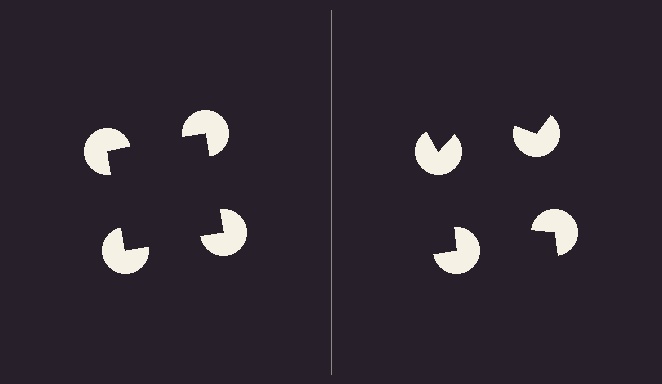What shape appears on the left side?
An illusory square.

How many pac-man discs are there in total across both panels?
8 — 4 on each side.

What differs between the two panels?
The pac-man discs are positioned identically on both sides; only the wedge orientations differ. On the left they align to a square; on the right they are misaligned.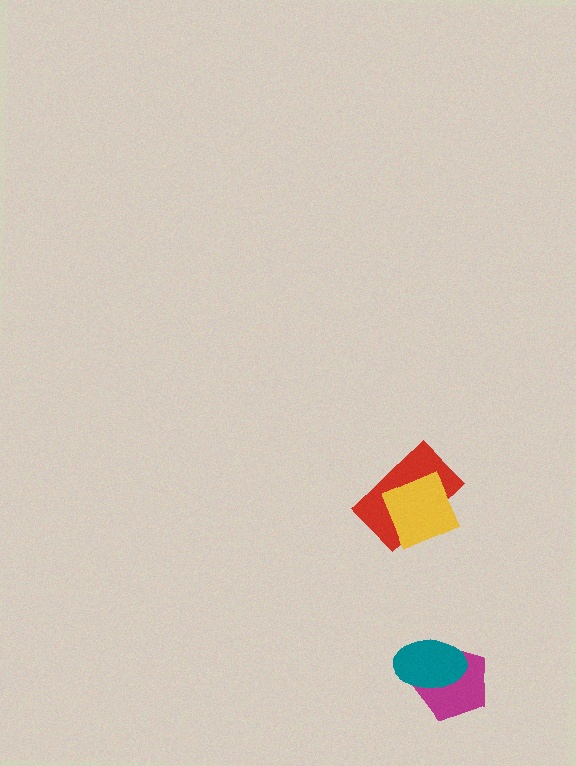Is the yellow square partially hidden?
No, no other shape covers it.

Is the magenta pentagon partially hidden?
Yes, it is partially covered by another shape.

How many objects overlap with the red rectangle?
1 object overlaps with the red rectangle.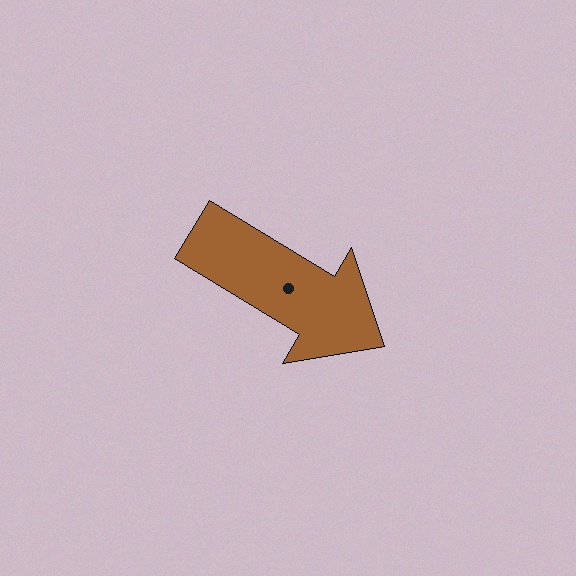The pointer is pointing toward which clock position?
Roughly 4 o'clock.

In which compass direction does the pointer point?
Southeast.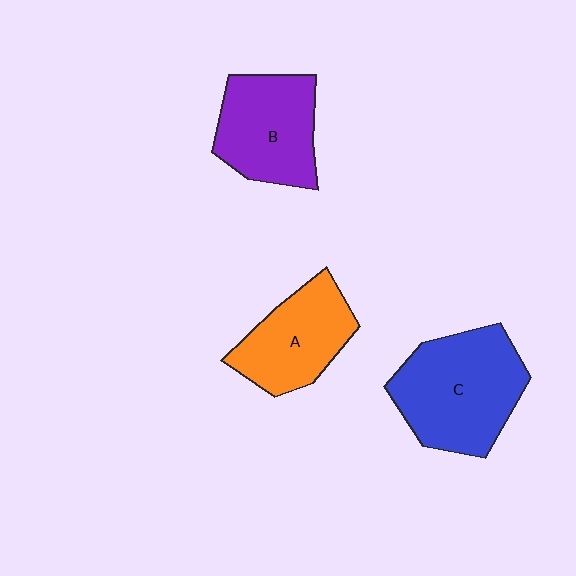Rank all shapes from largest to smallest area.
From largest to smallest: C (blue), B (purple), A (orange).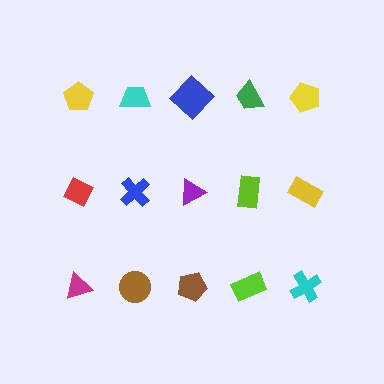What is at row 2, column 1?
A red diamond.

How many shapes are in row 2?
5 shapes.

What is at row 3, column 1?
A magenta triangle.